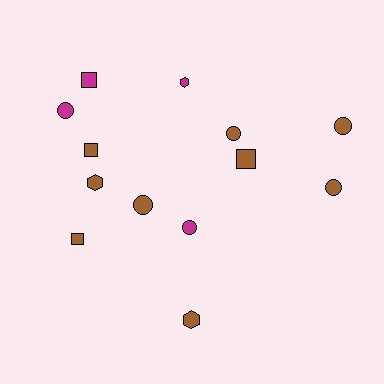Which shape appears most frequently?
Circle, with 6 objects.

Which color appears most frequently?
Brown, with 9 objects.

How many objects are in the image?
There are 13 objects.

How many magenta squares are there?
There is 1 magenta square.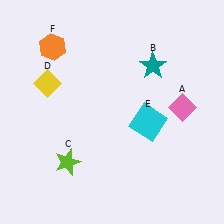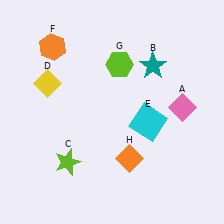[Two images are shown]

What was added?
A lime hexagon (G), an orange diamond (H) were added in Image 2.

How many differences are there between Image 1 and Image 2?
There are 2 differences between the two images.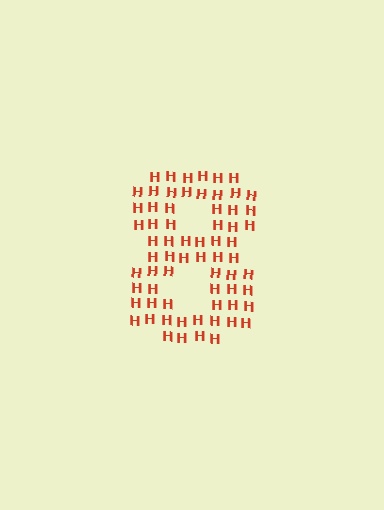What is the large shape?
The large shape is the digit 8.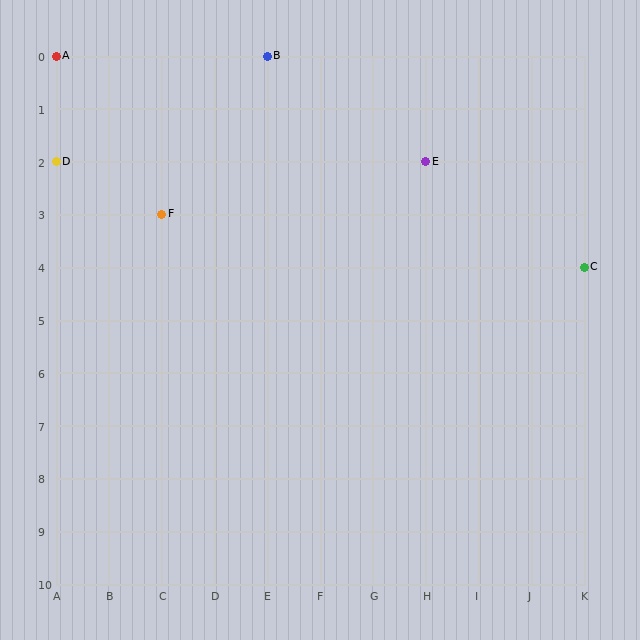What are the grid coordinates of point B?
Point B is at grid coordinates (E, 0).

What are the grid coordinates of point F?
Point F is at grid coordinates (C, 3).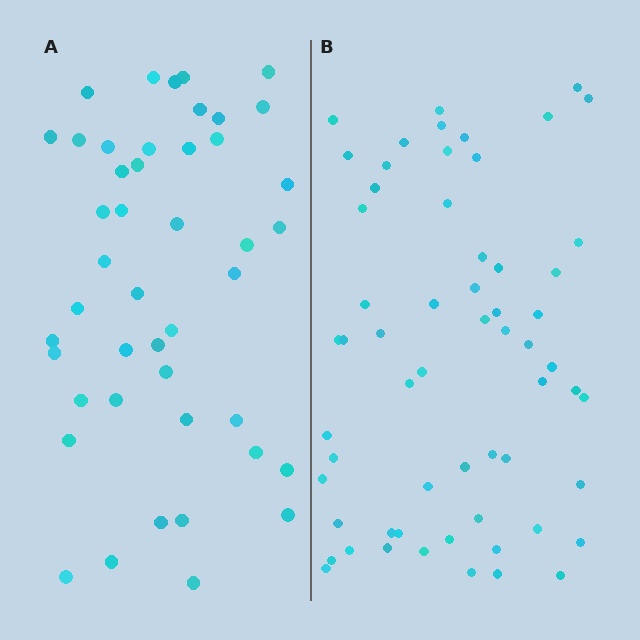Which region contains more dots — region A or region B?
Region B (the right region) has more dots.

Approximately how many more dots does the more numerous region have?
Region B has approximately 15 more dots than region A.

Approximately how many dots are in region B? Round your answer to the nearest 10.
About 60 dots.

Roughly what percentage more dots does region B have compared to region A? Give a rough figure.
About 35% more.